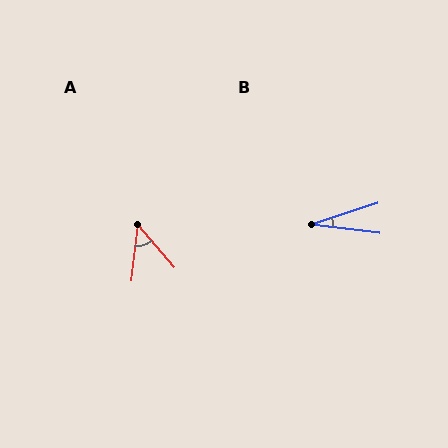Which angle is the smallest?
B, at approximately 25 degrees.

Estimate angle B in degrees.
Approximately 25 degrees.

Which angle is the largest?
A, at approximately 47 degrees.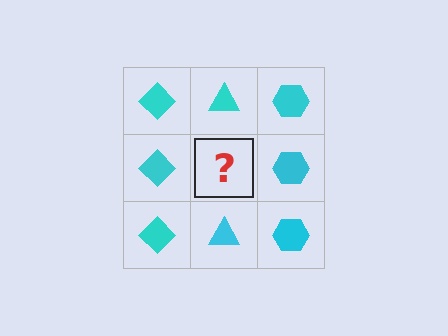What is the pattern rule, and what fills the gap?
The rule is that each column has a consistent shape. The gap should be filled with a cyan triangle.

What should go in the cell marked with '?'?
The missing cell should contain a cyan triangle.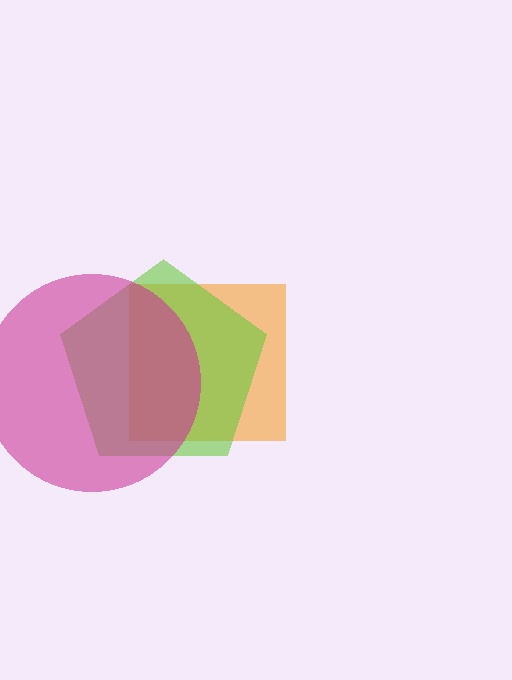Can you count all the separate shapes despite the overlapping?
Yes, there are 3 separate shapes.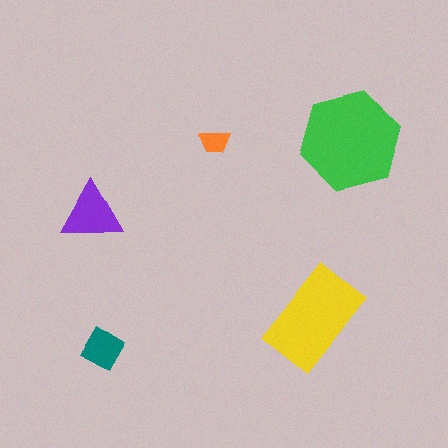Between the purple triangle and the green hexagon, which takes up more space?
The green hexagon.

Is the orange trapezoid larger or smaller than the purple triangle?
Smaller.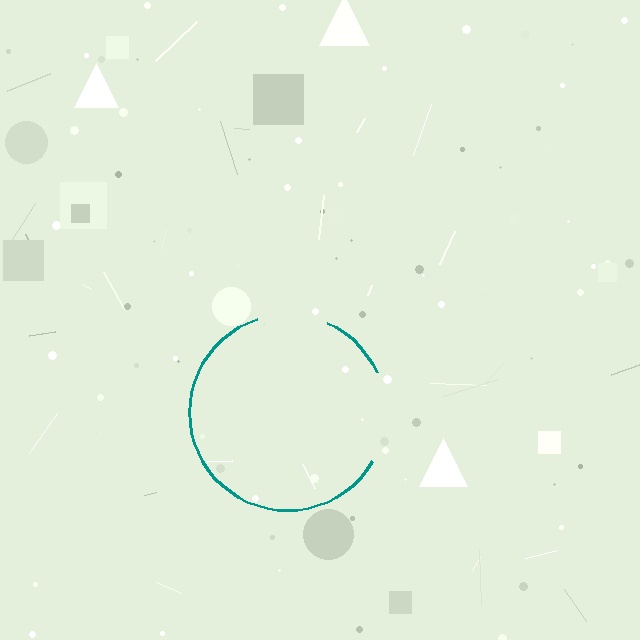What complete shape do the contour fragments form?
The contour fragments form a circle.